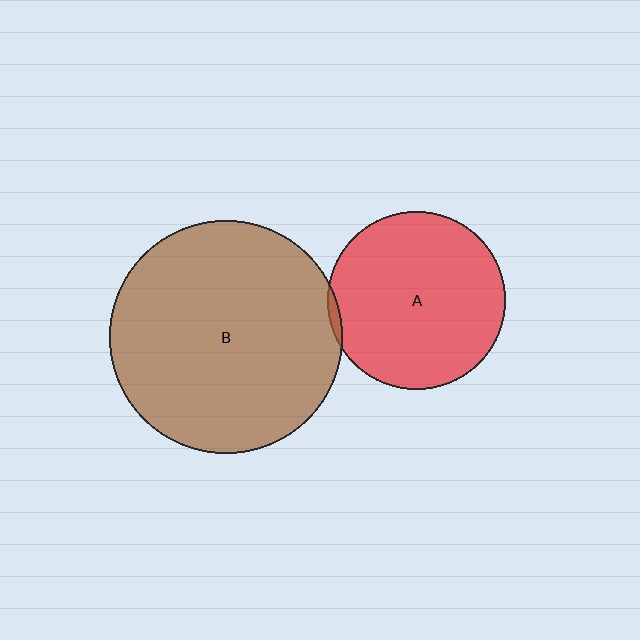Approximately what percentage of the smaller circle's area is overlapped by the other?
Approximately 5%.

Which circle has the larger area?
Circle B (brown).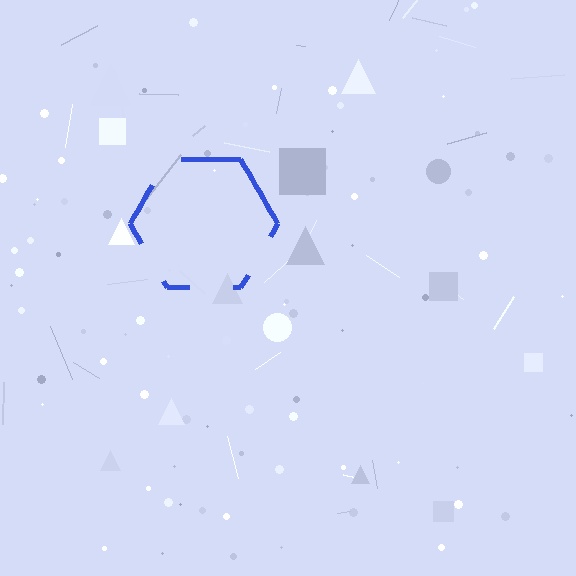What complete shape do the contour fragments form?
The contour fragments form a hexagon.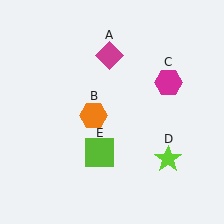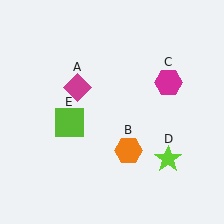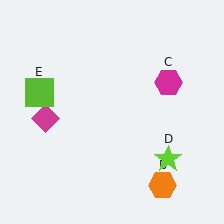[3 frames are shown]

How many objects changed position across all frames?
3 objects changed position: magenta diamond (object A), orange hexagon (object B), lime square (object E).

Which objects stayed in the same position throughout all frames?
Magenta hexagon (object C) and lime star (object D) remained stationary.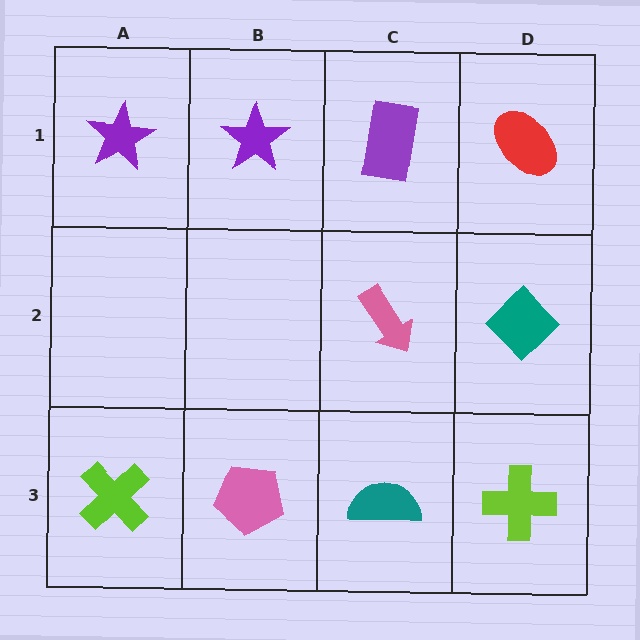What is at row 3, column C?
A teal semicircle.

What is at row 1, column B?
A purple star.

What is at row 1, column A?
A purple star.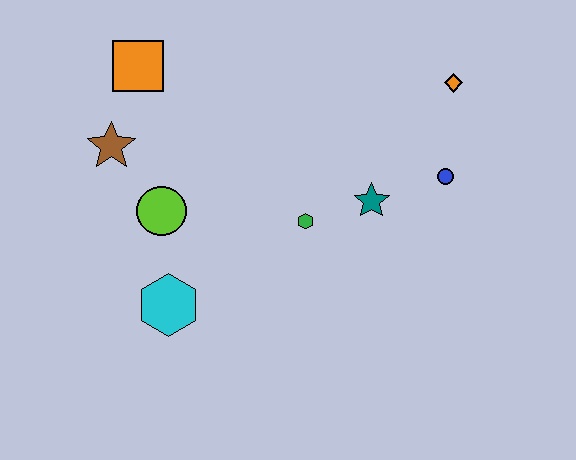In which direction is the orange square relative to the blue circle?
The orange square is to the left of the blue circle.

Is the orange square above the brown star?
Yes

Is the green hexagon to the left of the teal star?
Yes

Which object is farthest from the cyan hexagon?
The orange diamond is farthest from the cyan hexagon.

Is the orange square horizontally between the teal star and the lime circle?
No